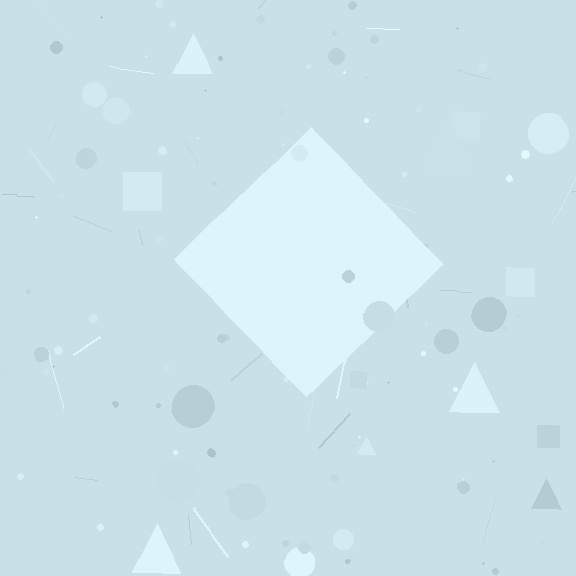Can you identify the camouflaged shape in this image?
The camouflaged shape is a diamond.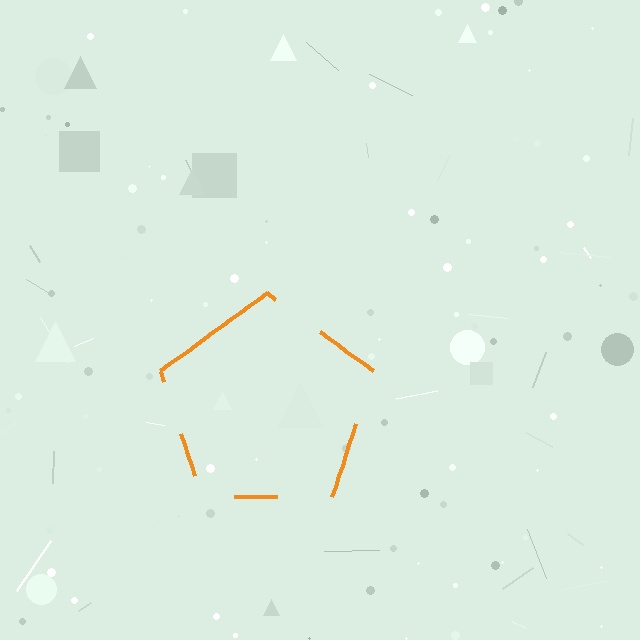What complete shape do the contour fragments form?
The contour fragments form a pentagon.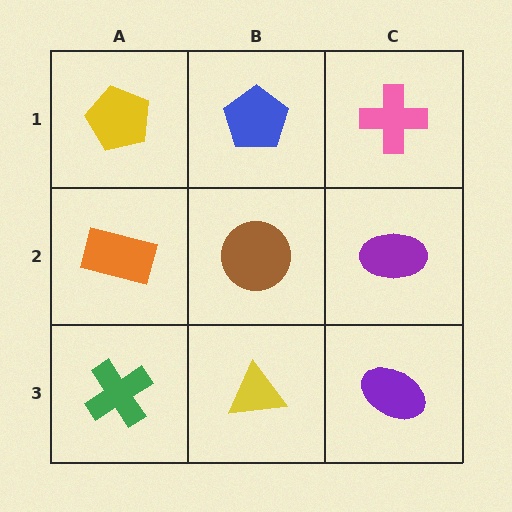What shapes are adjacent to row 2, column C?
A pink cross (row 1, column C), a purple ellipse (row 3, column C), a brown circle (row 2, column B).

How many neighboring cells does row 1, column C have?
2.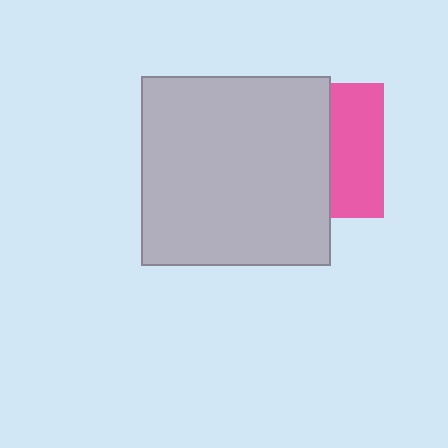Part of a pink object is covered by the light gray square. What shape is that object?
It is a square.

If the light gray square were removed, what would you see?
You would see the complete pink square.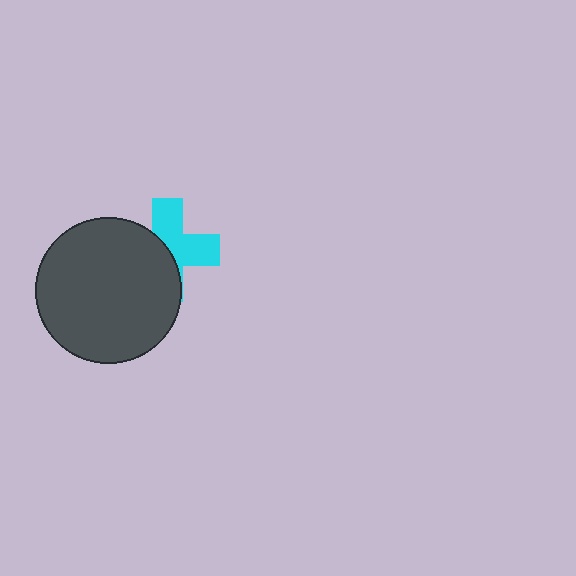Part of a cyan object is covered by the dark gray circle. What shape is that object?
It is a cross.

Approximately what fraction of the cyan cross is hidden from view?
Roughly 49% of the cyan cross is hidden behind the dark gray circle.